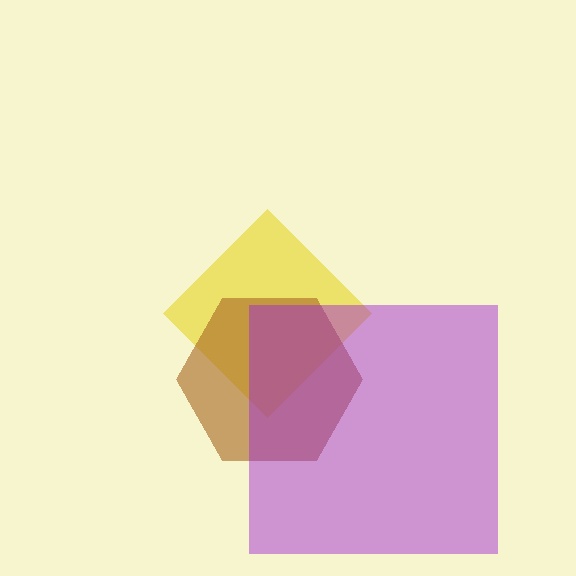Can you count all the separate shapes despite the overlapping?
Yes, there are 3 separate shapes.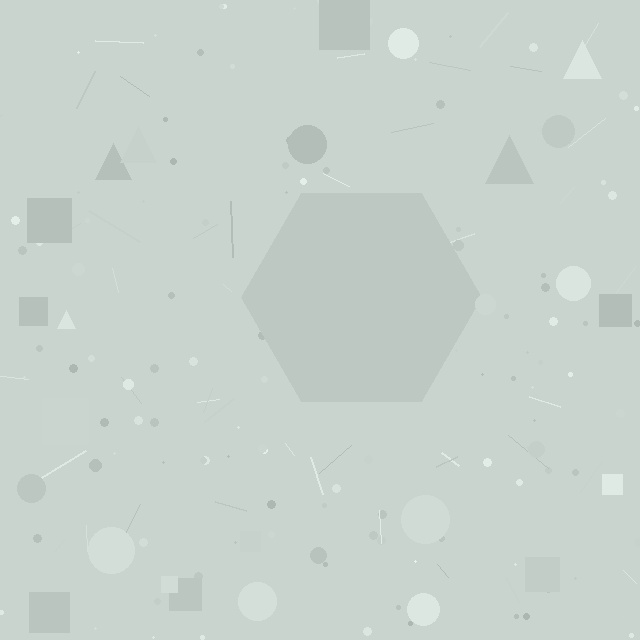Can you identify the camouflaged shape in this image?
The camouflaged shape is a hexagon.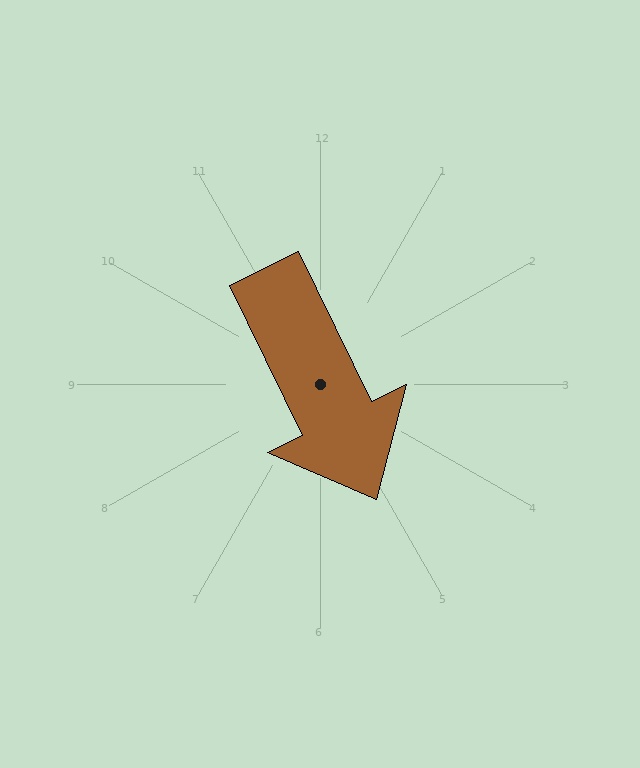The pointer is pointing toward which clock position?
Roughly 5 o'clock.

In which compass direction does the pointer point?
Southeast.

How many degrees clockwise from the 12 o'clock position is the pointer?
Approximately 154 degrees.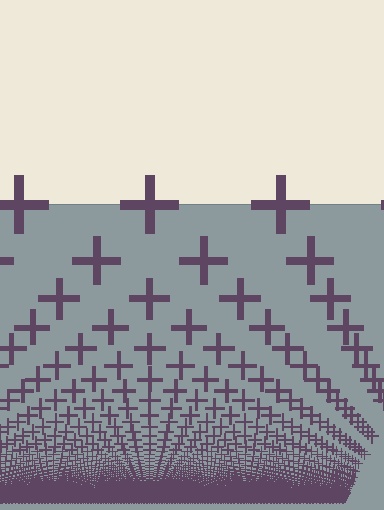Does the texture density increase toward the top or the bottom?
Density increases toward the bottom.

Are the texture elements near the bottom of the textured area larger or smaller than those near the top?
Smaller. The gradient is inverted — elements near the bottom are smaller and denser.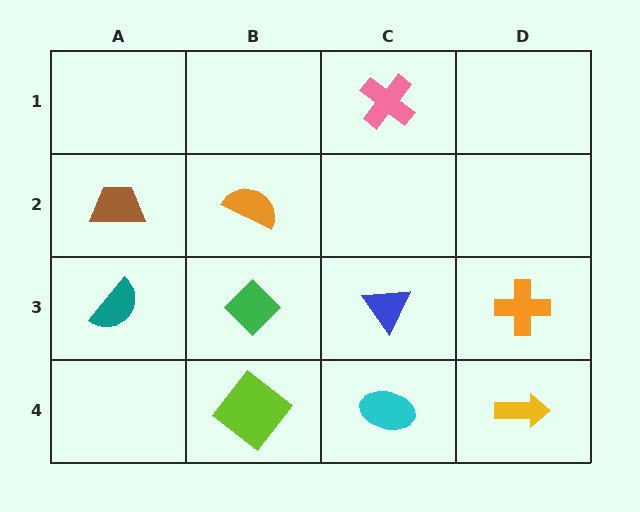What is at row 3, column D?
An orange cross.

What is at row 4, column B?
A lime diamond.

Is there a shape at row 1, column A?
No, that cell is empty.